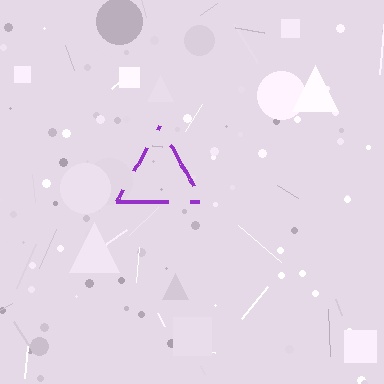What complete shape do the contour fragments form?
The contour fragments form a triangle.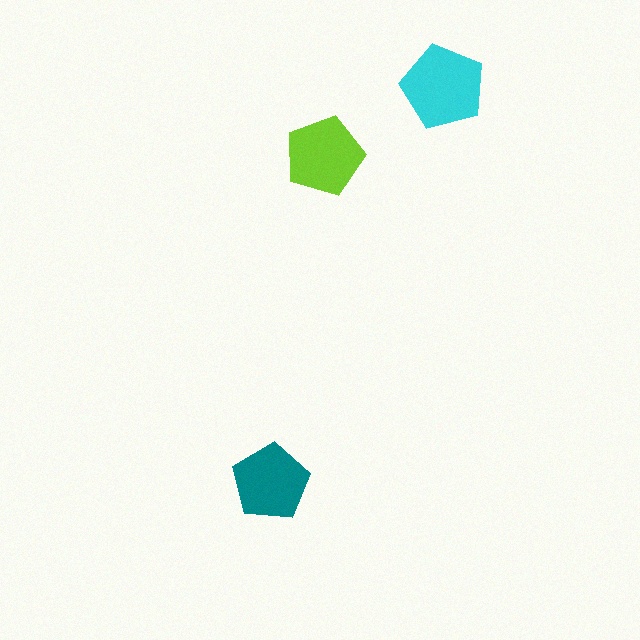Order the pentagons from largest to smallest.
the cyan one, the lime one, the teal one.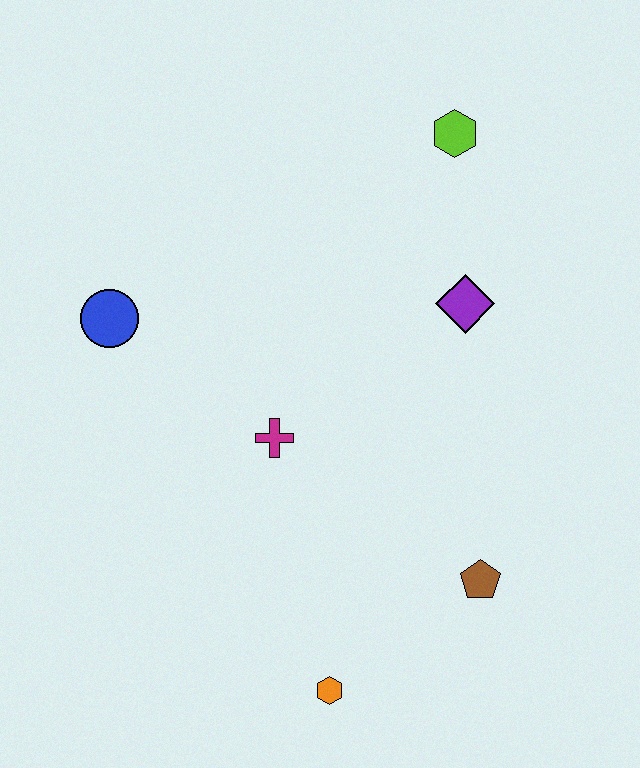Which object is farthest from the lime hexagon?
The orange hexagon is farthest from the lime hexagon.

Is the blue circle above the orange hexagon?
Yes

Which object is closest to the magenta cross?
The blue circle is closest to the magenta cross.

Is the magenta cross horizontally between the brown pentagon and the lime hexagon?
No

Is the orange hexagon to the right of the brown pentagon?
No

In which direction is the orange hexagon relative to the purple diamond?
The orange hexagon is below the purple diamond.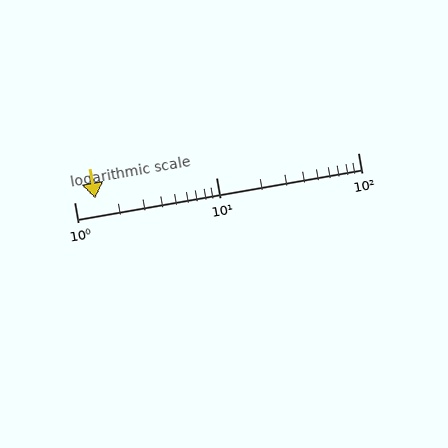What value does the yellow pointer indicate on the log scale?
The pointer indicates approximately 1.4.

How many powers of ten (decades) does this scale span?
The scale spans 2 decades, from 1 to 100.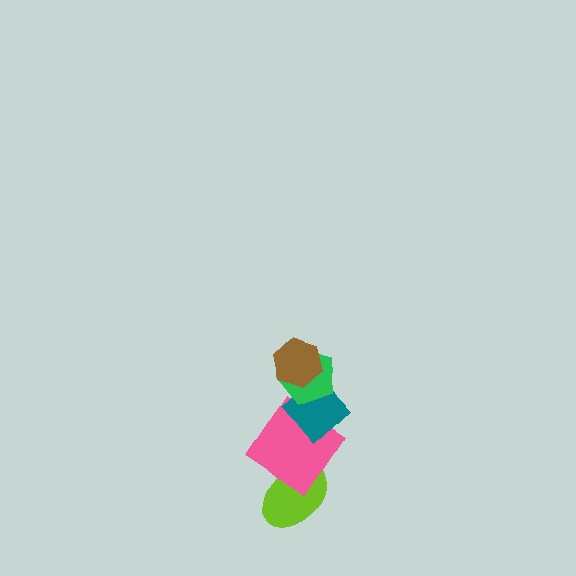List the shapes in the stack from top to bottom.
From top to bottom: the brown hexagon, the green pentagon, the teal diamond, the pink diamond, the lime ellipse.